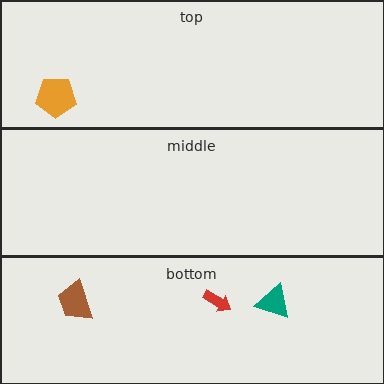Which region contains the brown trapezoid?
The bottom region.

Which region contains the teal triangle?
The bottom region.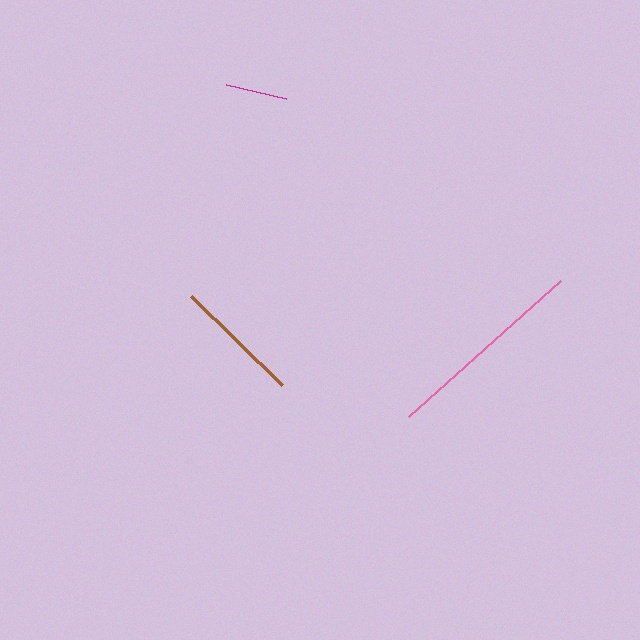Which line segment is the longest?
The pink line is the longest at approximately 204 pixels.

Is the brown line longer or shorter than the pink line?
The pink line is longer than the brown line.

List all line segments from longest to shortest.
From longest to shortest: pink, brown, magenta.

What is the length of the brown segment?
The brown segment is approximately 127 pixels long.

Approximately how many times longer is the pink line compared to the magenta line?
The pink line is approximately 3.3 times the length of the magenta line.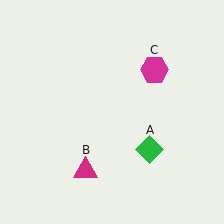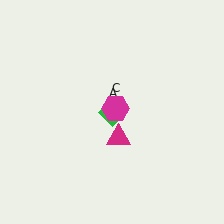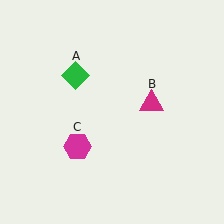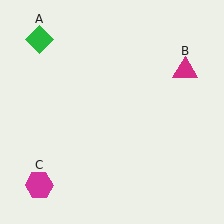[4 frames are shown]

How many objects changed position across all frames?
3 objects changed position: green diamond (object A), magenta triangle (object B), magenta hexagon (object C).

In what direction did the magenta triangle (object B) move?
The magenta triangle (object B) moved up and to the right.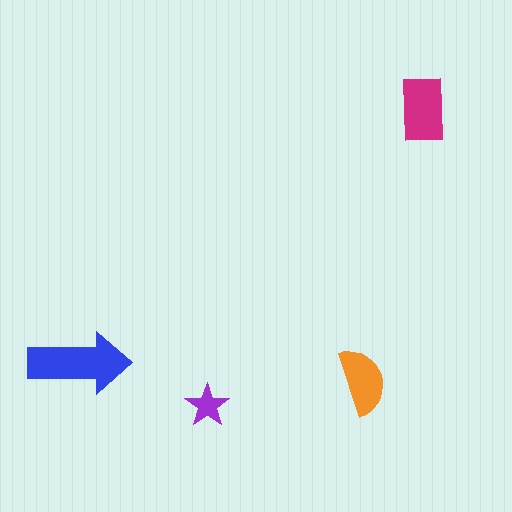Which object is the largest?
The blue arrow.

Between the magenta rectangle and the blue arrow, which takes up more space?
The blue arrow.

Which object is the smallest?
The purple star.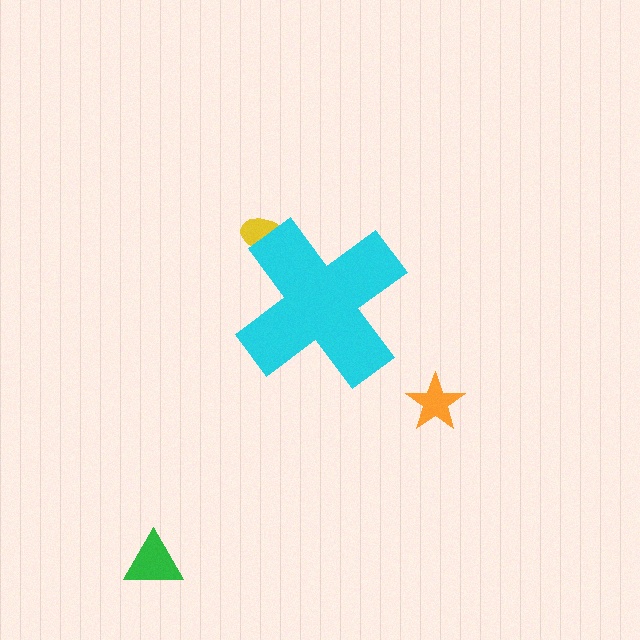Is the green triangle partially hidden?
No, the green triangle is fully visible.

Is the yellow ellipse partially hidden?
Yes, the yellow ellipse is partially hidden behind the cyan cross.